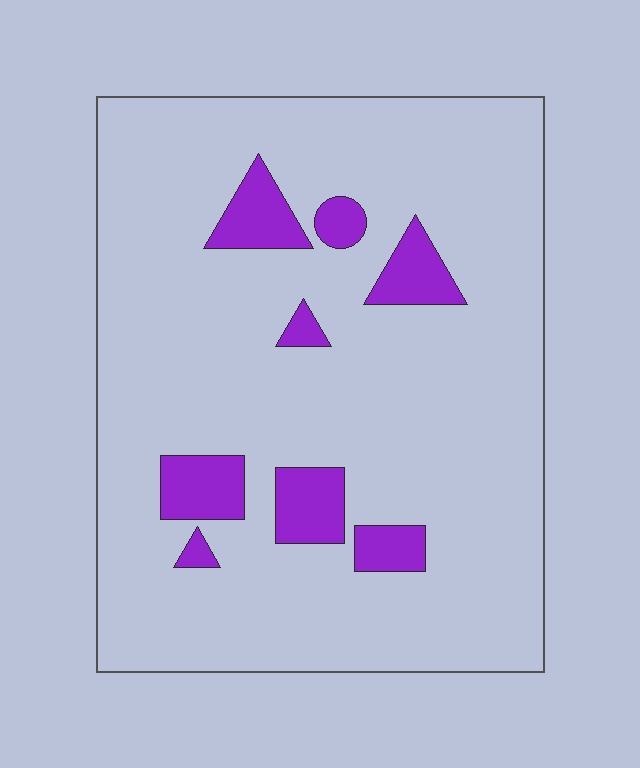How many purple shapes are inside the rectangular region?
8.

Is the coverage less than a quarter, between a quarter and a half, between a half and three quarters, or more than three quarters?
Less than a quarter.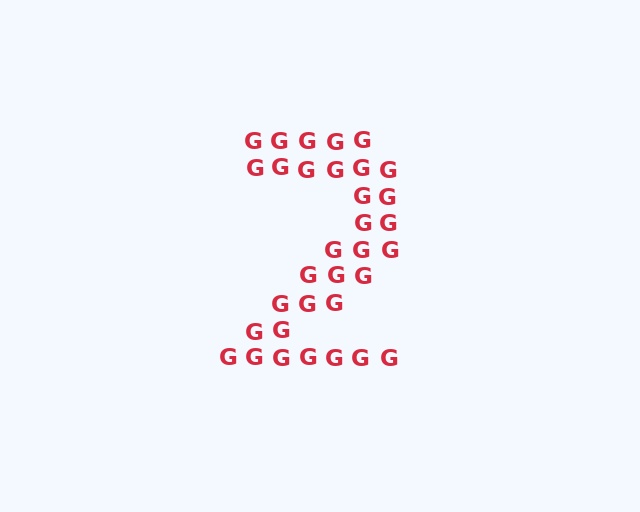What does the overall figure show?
The overall figure shows the digit 2.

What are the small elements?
The small elements are letter G's.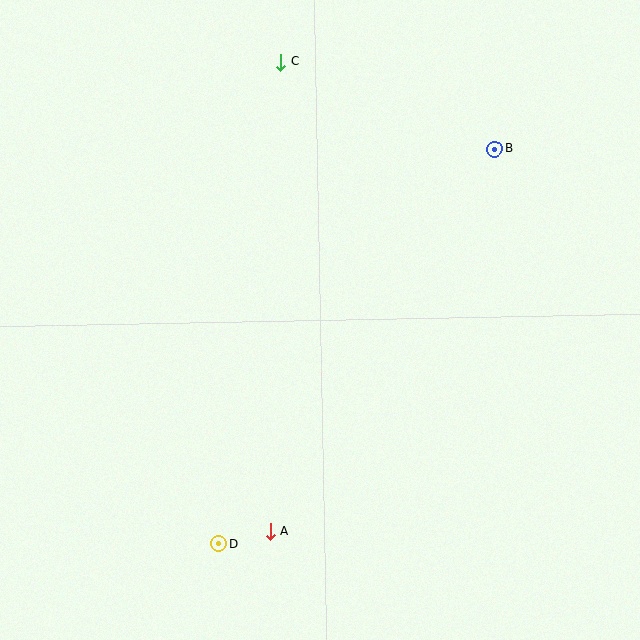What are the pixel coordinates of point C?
Point C is at (281, 62).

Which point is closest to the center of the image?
Point A at (270, 531) is closest to the center.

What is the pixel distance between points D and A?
The distance between D and A is 53 pixels.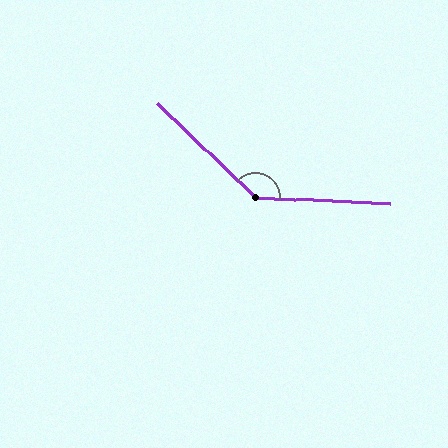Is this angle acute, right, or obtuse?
It is obtuse.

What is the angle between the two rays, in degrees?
Approximately 139 degrees.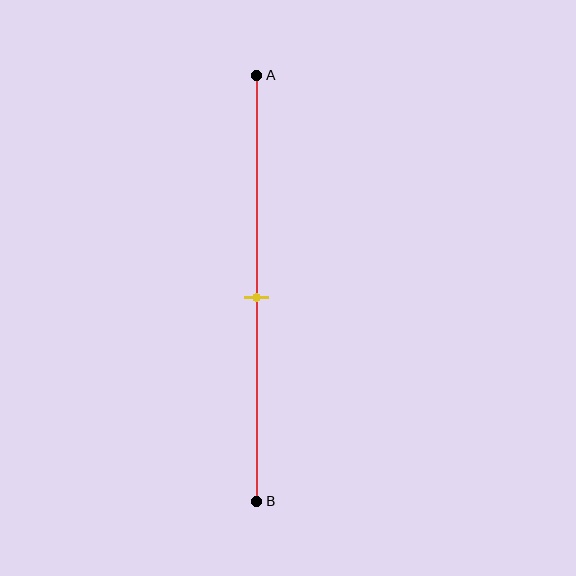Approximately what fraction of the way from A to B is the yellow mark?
The yellow mark is approximately 50% of the way from A to B.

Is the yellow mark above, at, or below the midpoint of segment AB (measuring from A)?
The yellow mark is approximately at the midpoint of segment AB.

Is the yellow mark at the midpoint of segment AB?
Yes, the mark is approximately at the midpoint.